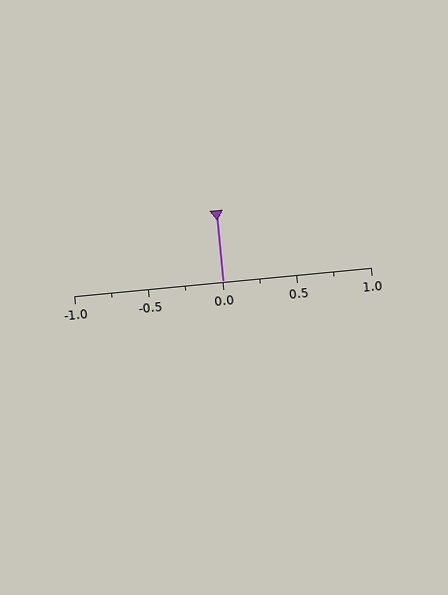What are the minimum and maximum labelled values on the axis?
The axis runs from -1.0 to 1.0.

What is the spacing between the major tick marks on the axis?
The major ticks are spaced 0.5 apart.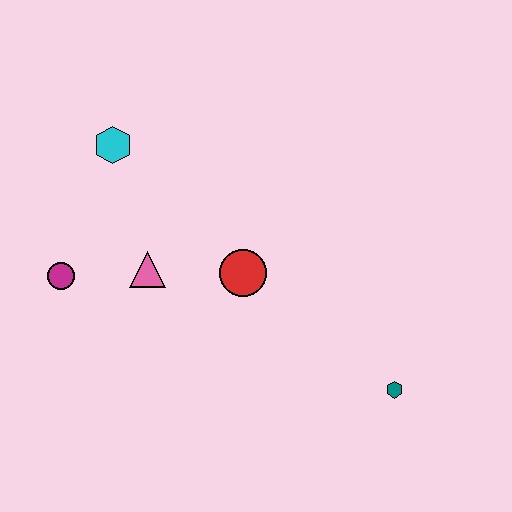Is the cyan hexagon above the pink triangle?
Yes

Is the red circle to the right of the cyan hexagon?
Yes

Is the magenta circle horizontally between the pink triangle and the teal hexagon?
No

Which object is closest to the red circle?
The pink triangle is closest to the red circle.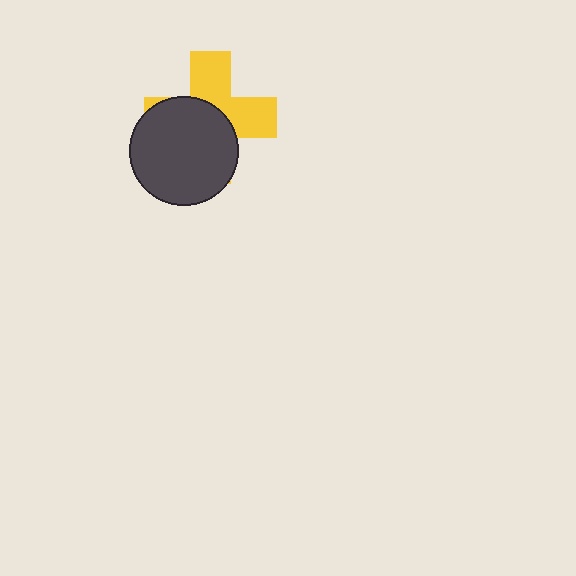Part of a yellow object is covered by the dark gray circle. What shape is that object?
It is a cross.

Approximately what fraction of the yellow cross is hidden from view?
Roughly 54% of the yellow cross is hidden behind the dark gray circle.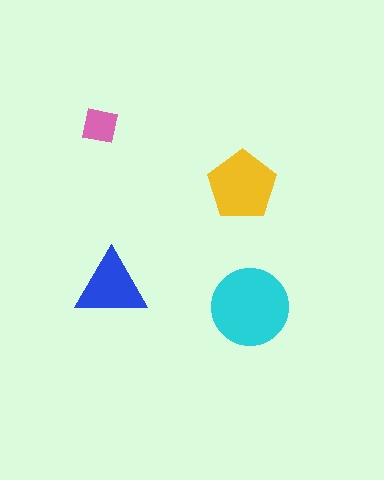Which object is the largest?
The cyan circle.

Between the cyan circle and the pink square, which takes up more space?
The cyan circle.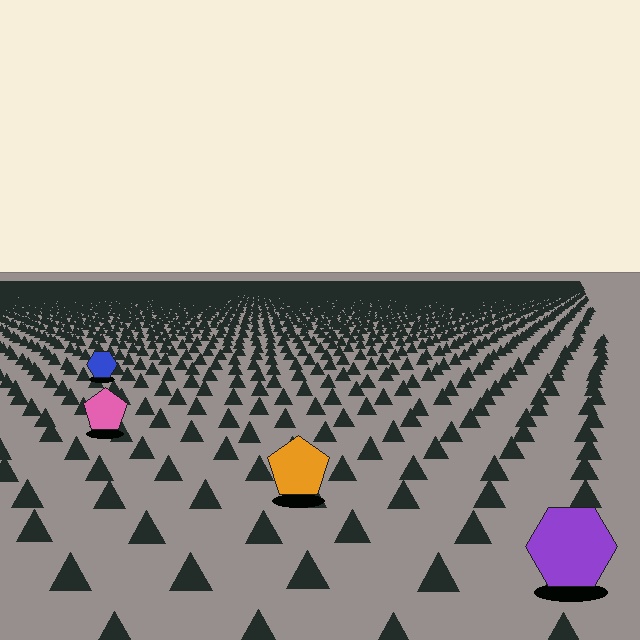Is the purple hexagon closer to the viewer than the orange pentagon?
Yes. The purple hexagon is closer — you can tell from the texture gradient: the ground texture is coarser near it.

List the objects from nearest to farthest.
From nearest to farthest: the purple hexagon, the orange pentagon, the pink pentagon, the blue hexagon.